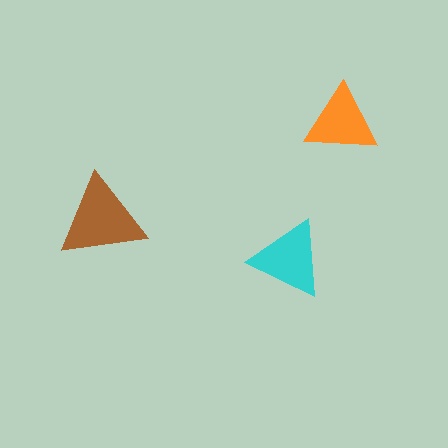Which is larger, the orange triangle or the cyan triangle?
The cyan one.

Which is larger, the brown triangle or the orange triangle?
The brown one.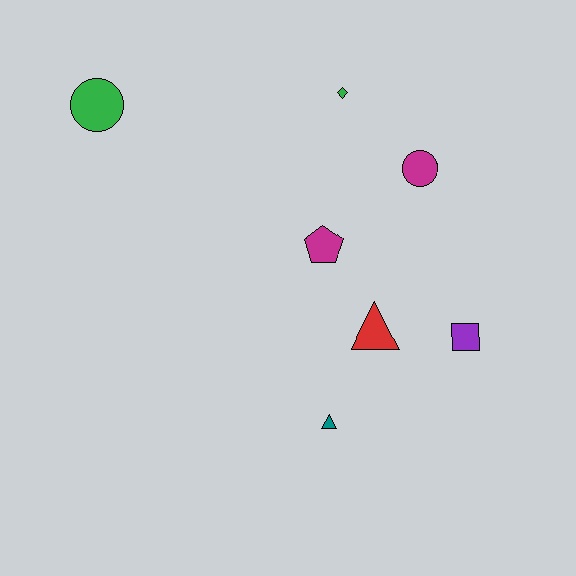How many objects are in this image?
There are 7 objects.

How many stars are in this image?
There are no stars.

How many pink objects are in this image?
There are no pink objects.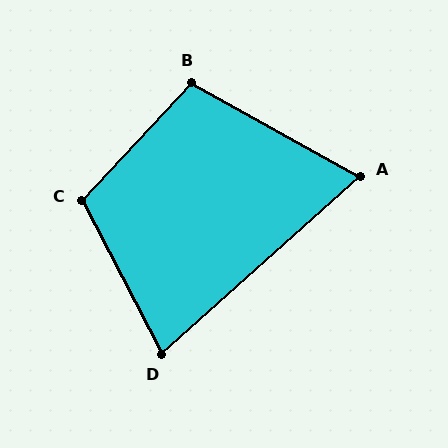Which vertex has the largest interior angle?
C, at approximately 109 degrees.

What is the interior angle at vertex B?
Approximately 104 degrees (obtuse).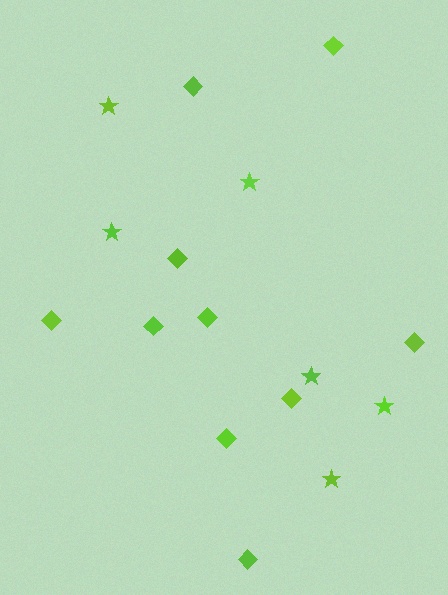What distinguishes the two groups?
There are 2 groups: one group of stars (6) and one group of diamonds (10).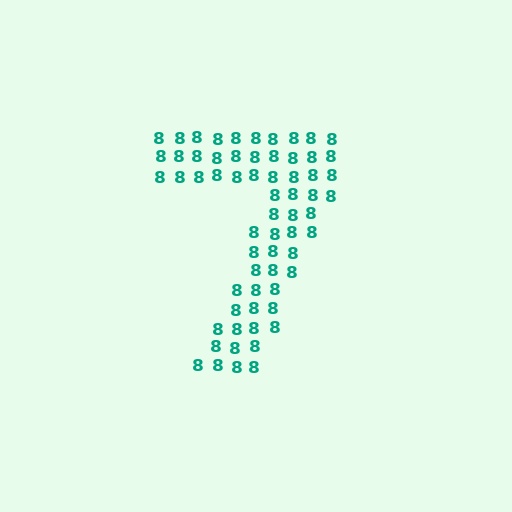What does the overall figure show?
The overall figure shows the digit 7.